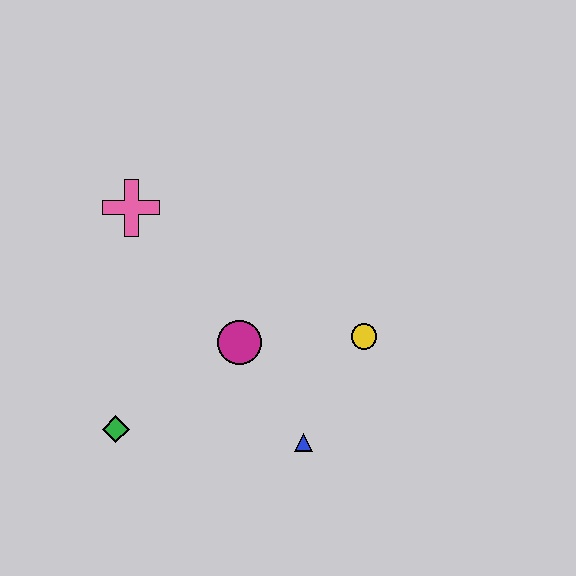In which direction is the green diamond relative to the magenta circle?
The green diamond is to the left of the magenta circle.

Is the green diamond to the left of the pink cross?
Yes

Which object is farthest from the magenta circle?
The pink cross is farthest from the magenta circle.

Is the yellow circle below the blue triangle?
No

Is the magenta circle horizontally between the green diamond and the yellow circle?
Yes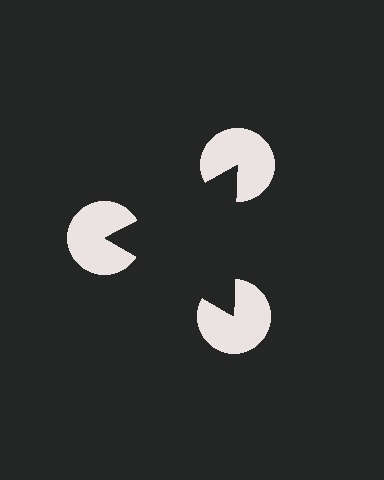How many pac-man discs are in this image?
There are 3 — one at each vertex of the illusory triangle.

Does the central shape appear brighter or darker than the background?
It typically appears slightly darker than the background, even though no actual brightness change is drawn.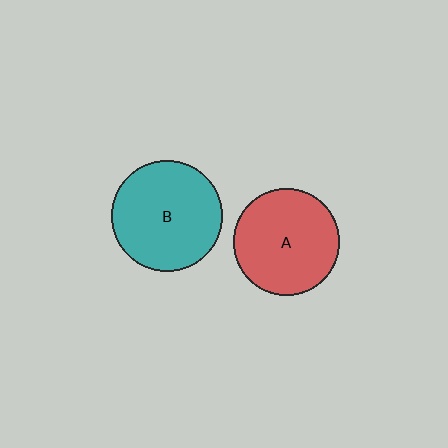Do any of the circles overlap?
No, none of the circles overlap.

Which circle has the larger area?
Circle B (teal).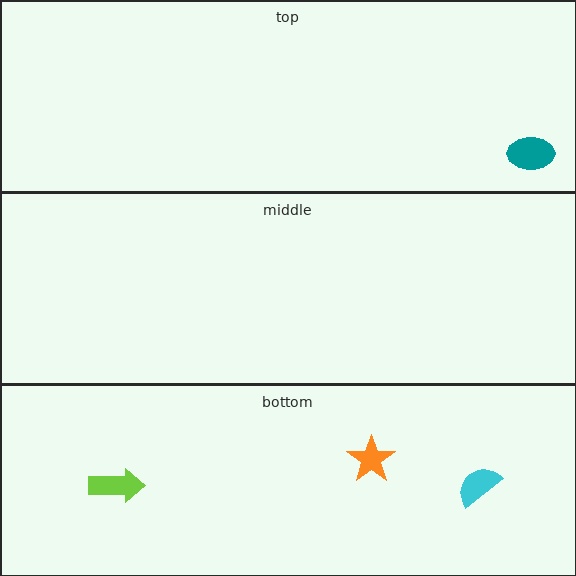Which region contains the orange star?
The bottom region.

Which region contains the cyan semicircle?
The bottom region.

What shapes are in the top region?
The teal ellipse.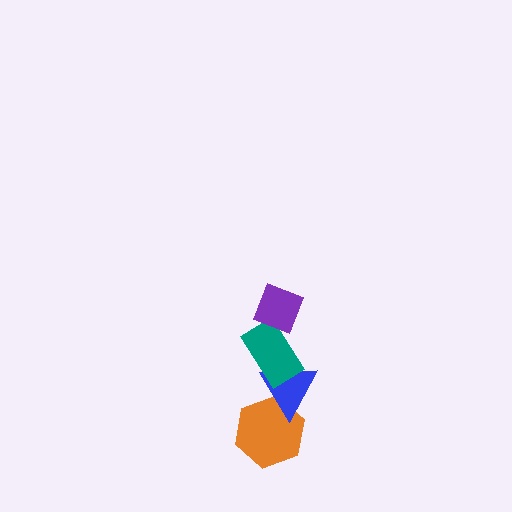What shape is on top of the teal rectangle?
The purple diamond is on top of the teal rectangle.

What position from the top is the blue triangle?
The blue triangle is 3rd from the top.